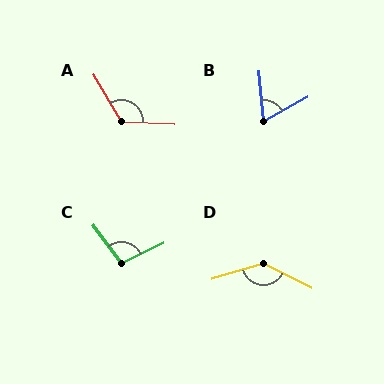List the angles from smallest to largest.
B (66°), C (101°), A (123°), D (136°).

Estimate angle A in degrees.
Approximately 123 degrees.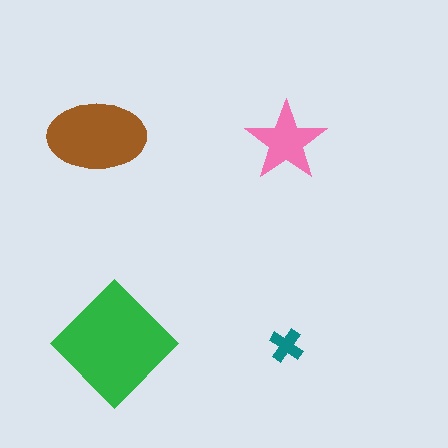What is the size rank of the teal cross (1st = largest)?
4th.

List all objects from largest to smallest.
The green diamond, the brown ellipse, the pink star, the teal cross.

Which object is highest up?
The brown ellipse is topmost.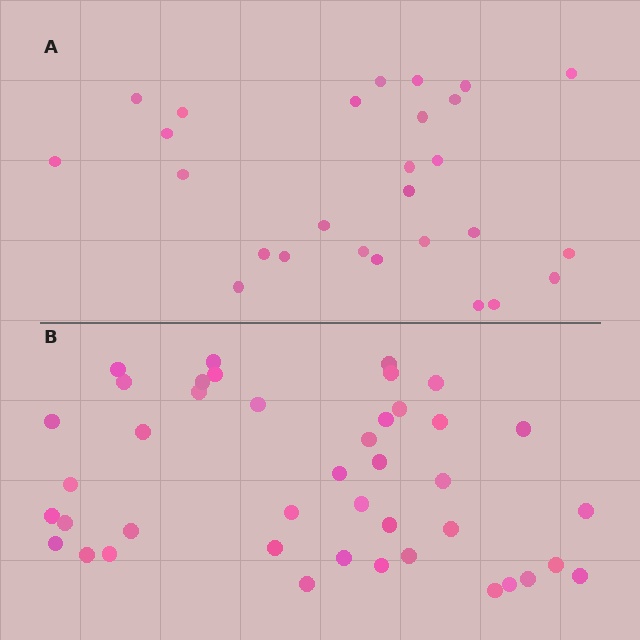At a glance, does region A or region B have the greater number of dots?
Region B (the bottom region) has more dots.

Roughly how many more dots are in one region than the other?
Region B has approximately 15 more dots than region A.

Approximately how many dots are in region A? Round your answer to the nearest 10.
About 30 dots. (The exact count is 27, which rounds to 30.)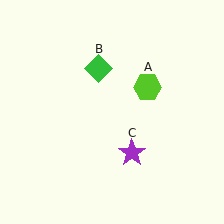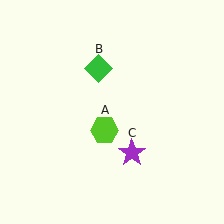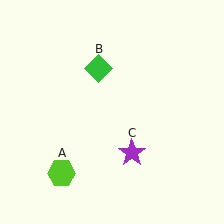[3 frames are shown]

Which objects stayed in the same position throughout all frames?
Green diamond (object B) and purple star (object C) remained stationary.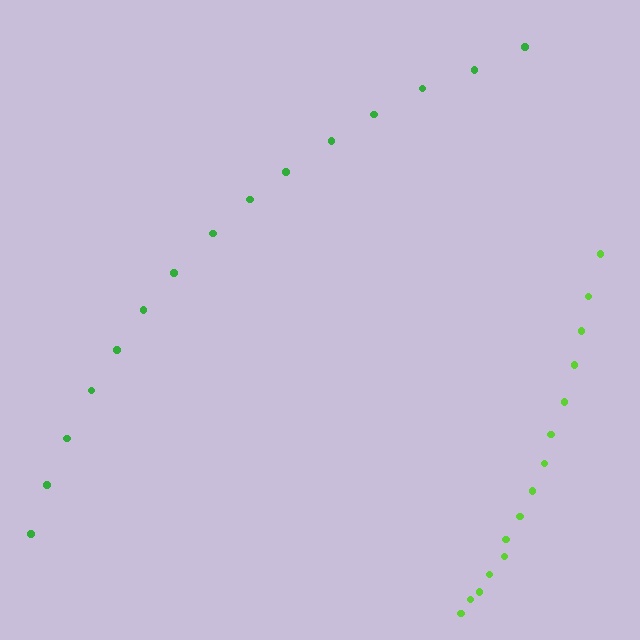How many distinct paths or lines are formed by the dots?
There are 2 distinct paths.